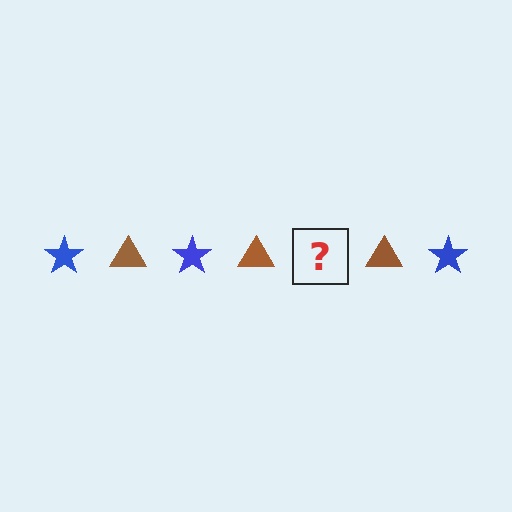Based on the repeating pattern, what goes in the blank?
The blank should be a blue star.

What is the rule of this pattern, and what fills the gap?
The rule is that the pattern alternates between blue star and brown triangle. The gap should be filled with a blue star.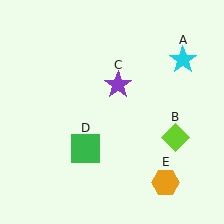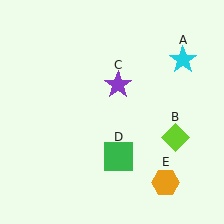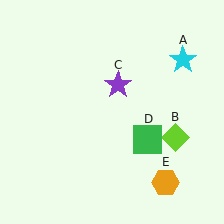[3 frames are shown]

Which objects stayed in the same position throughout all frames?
Cyan star (object A) and lime diamond (object B) and purple star (object C) and orange hexagon (object E) remained stationary.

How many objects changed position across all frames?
1 object changed position: green square (object D).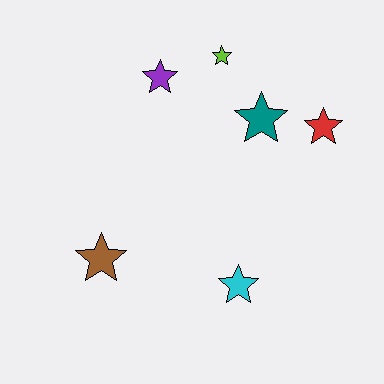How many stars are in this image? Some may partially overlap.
There are 6 stars.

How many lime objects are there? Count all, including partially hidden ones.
There is 1 lime object.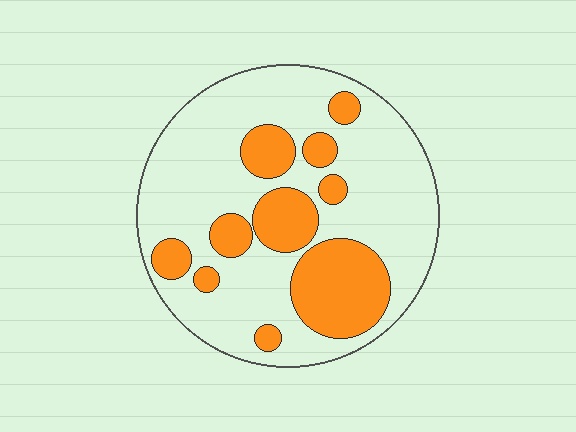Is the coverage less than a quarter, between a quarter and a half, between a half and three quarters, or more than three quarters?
Between a quarter and a half.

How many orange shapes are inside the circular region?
10.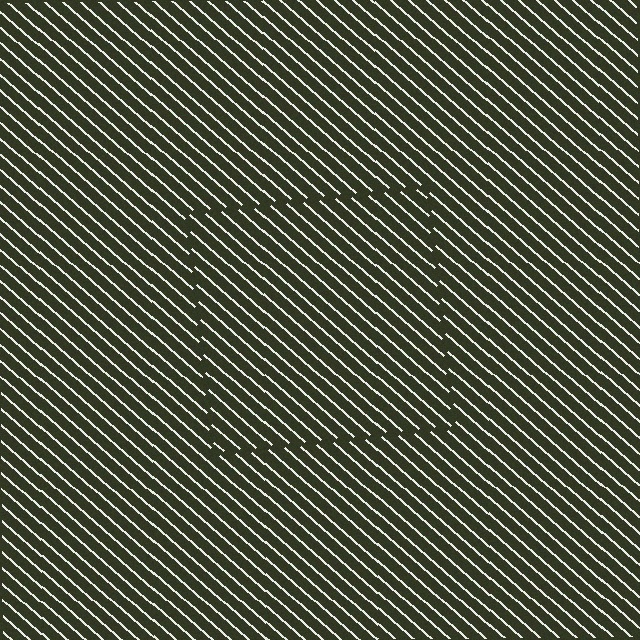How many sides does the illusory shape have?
4 sides — the line-ends trace a square.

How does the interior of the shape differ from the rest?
The interior of the shape contains the same grating, shifted by half a period — the contour is defined by the phase discontinuity where line-ends from the inner and outer gratings abut.